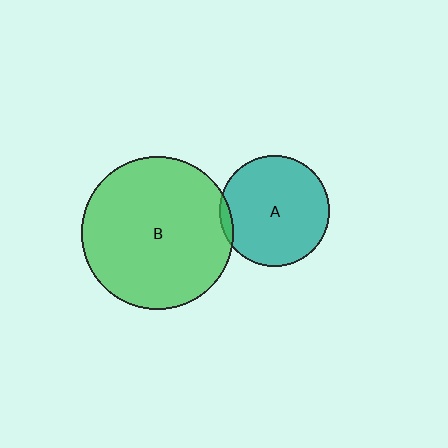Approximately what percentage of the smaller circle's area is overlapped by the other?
Approximately 5%.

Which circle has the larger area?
Circle B (green).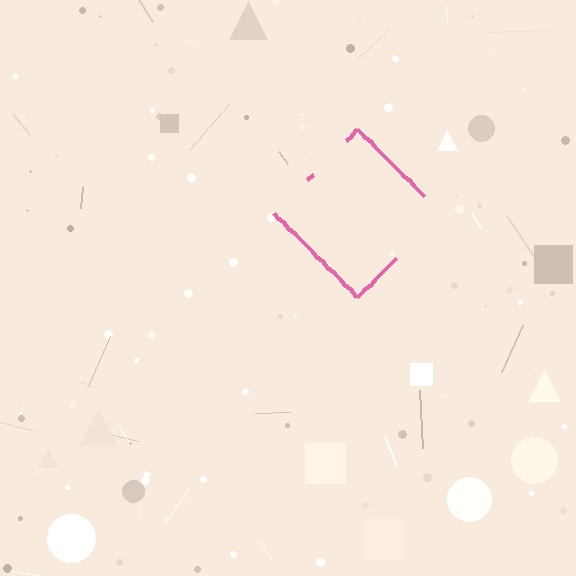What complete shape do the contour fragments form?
The contour fragments form a diamond.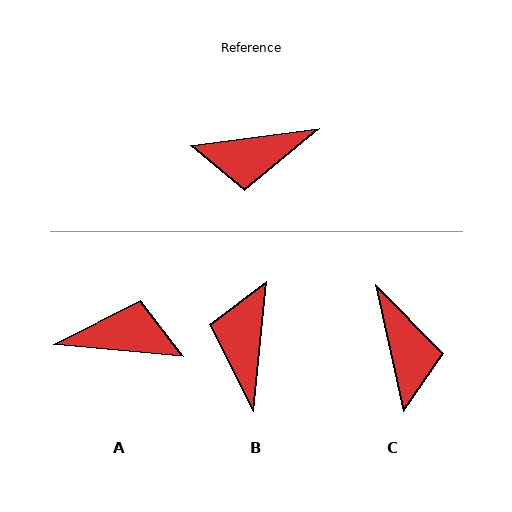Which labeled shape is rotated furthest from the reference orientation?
A, about 168 degrees away.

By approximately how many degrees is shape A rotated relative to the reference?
Approximately 168 degrees counter-clockwise.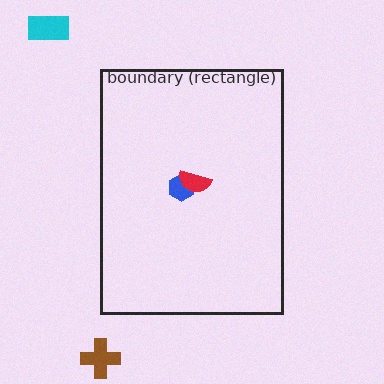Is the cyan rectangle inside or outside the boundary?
Outside.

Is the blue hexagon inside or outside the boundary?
Inside.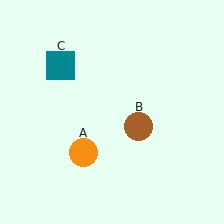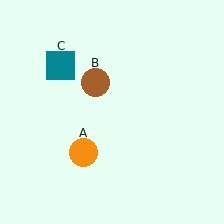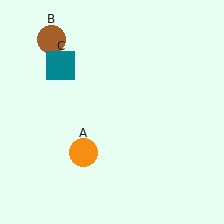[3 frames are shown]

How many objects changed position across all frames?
1 object changed position: brown circle (object B).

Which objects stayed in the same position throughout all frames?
Orange circle (object A) and teal square (object C) remained stationary.